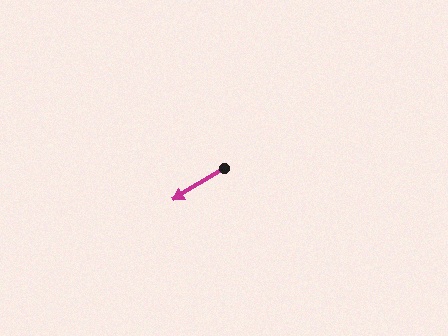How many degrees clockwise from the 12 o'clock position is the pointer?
Approximately 238 degrees.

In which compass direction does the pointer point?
Southwest.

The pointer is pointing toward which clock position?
Roughly 8 o'clock.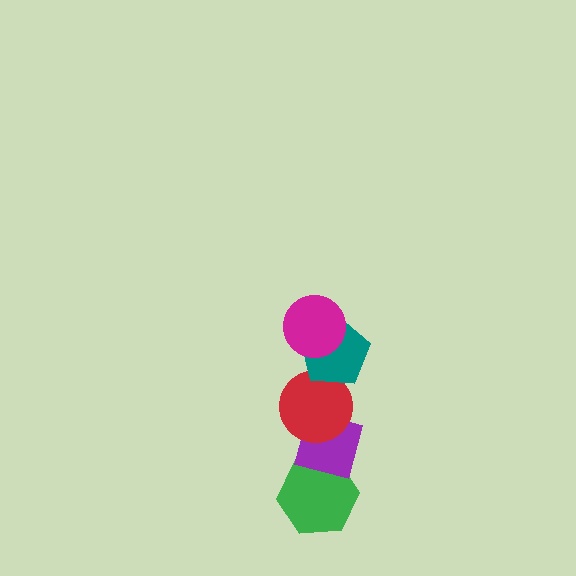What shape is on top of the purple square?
The red circle is on top of the purple square.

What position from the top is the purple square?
The purple square is 4th from the top.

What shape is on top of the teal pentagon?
The magenta circle is on top of the teal pentagon.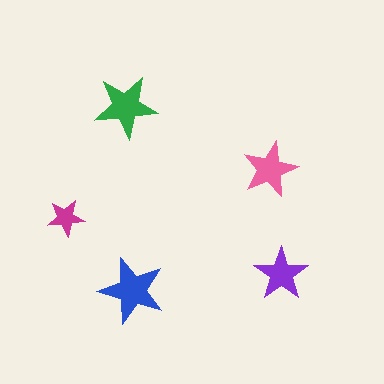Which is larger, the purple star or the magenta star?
The purple one.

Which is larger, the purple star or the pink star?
The pink one.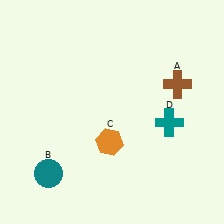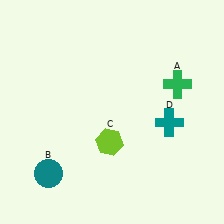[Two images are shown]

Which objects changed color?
A changed from brown to green. C changed from orange to lime.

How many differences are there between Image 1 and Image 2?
There are 2 differences between the two images.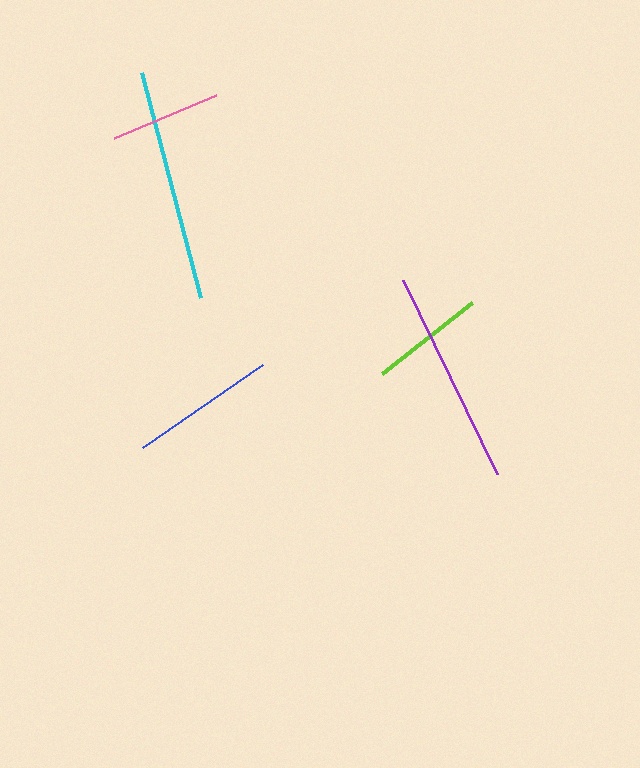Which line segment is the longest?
The cyan line is the longest at approximately 233 pixels.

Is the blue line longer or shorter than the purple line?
The purple line is longer than the blue line.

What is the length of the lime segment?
The lime segment is approximately 115 pixels long.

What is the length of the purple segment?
The purple segment is approximately 216 pixels long.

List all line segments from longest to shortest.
From longest to shortest: cyan, purple, blue, lime, pink.